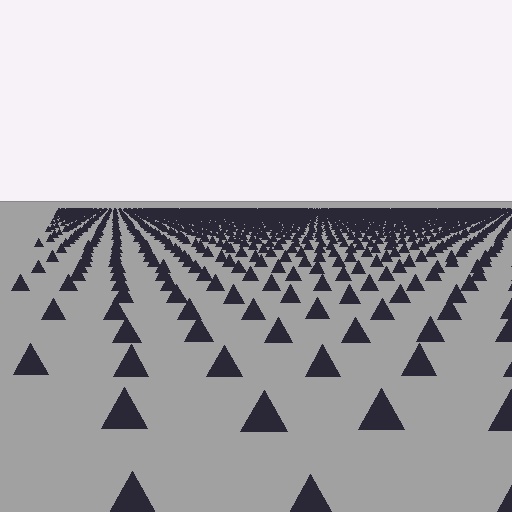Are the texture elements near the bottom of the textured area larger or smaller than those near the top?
Larger. Near the bottom, elements are closer to the viewer and appear at a bigger on-screen size.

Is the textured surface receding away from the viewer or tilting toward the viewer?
The surface is receding away from the viewer. Texture elements get smaller and denser toward the top.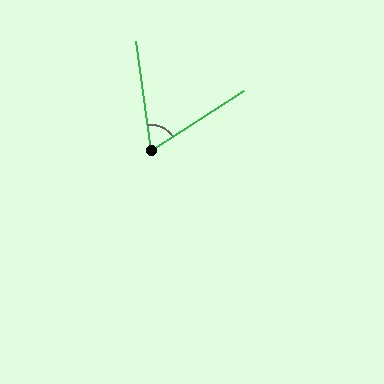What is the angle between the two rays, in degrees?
Approximately 65 degrees.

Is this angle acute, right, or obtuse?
It is acute.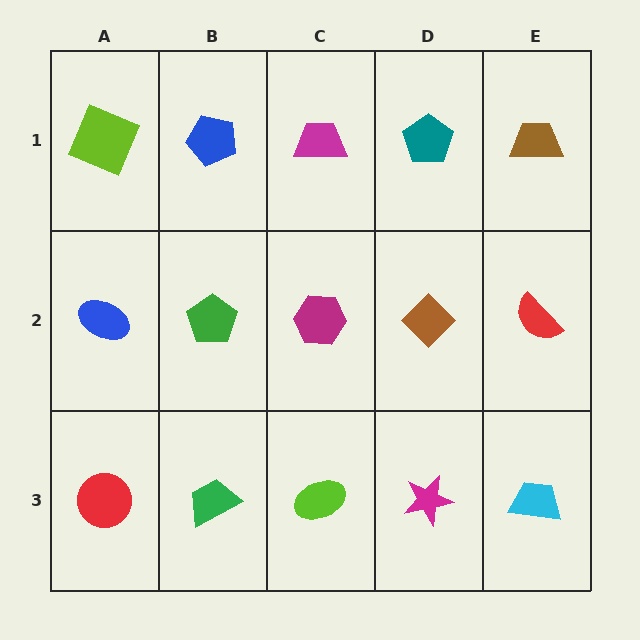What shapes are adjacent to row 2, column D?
A teal pentagon (row 1, column D), a magenta star (row 3, column D), a magenta hexagon (row 2, column C), a red semicircle (row 2, column E).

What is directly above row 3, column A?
A blue ellipse.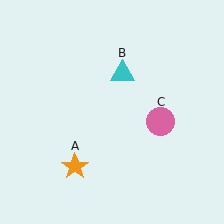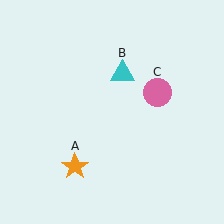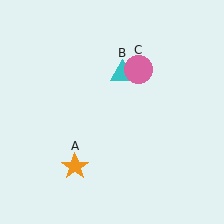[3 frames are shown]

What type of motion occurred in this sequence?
The pink circle (object C) rotated counterclockwise around the center of the scene.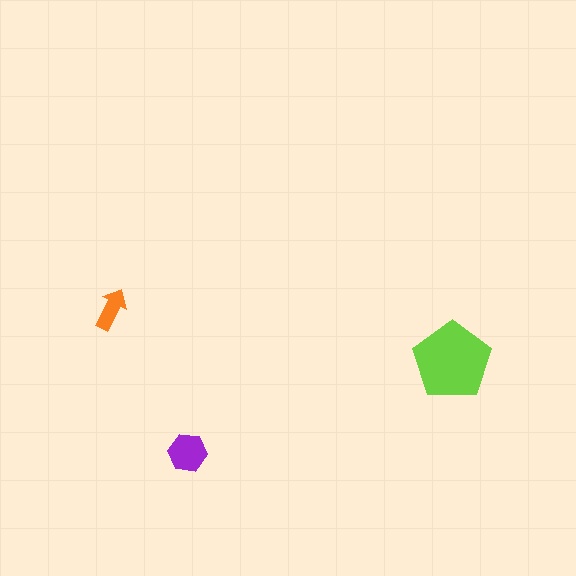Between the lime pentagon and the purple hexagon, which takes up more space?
The lime pentagon.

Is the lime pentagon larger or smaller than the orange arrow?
Larger.